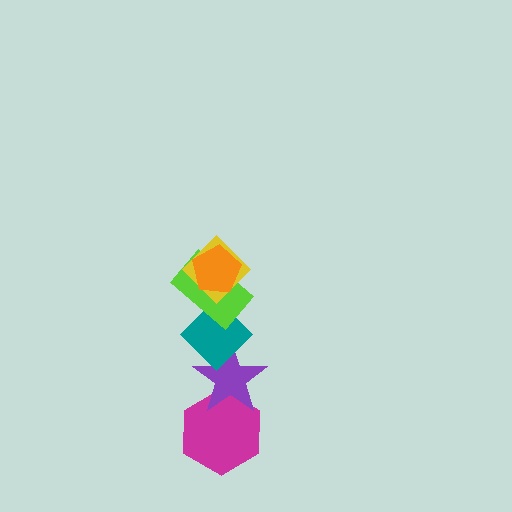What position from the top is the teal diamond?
The teal diamond is 4th from the top.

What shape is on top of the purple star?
The teal diamond is on top of the purple star.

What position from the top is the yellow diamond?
The yellow diamond is 2nd from the top.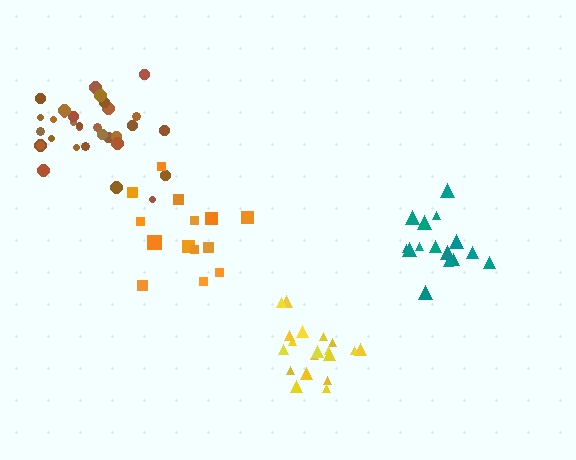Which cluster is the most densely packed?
Yellow.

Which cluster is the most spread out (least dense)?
Orange.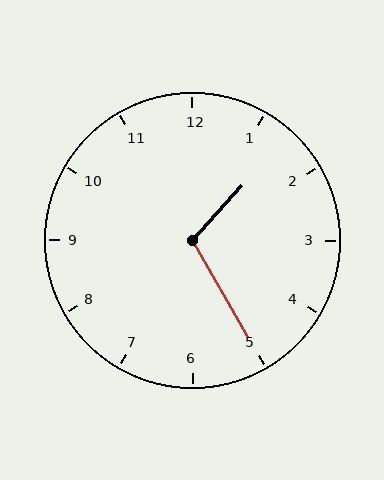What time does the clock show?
1:25.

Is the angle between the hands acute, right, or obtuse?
It is obtuse.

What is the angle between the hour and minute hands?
Approximately 108 degrees.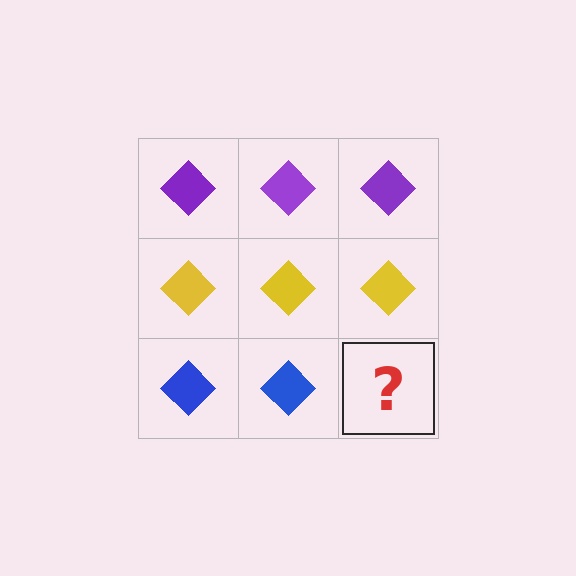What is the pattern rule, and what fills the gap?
The rule is that each row has a consistent color. The gap should be filled with a blue diamond.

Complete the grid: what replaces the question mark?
The question mark should be replaced with a blue diamond.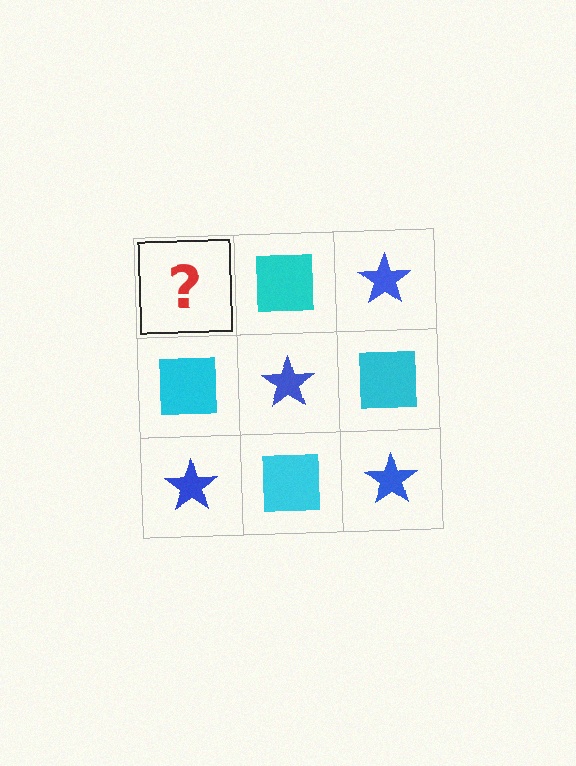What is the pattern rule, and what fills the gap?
The rule is that it alternates blue star and cyan square in a checkerboard pattern. The gap should be filled with a blue star.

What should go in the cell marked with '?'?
The missing cell should contain a blue star.